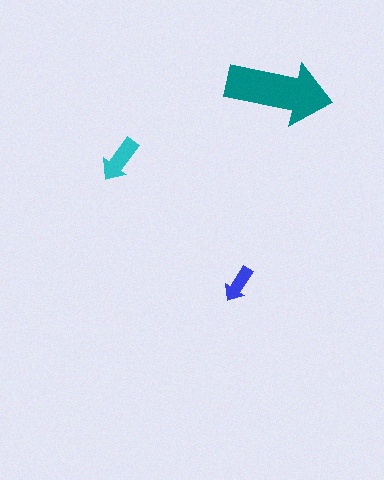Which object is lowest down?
The blue arrow is bottommost.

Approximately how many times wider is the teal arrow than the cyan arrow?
About 2.5 times wider.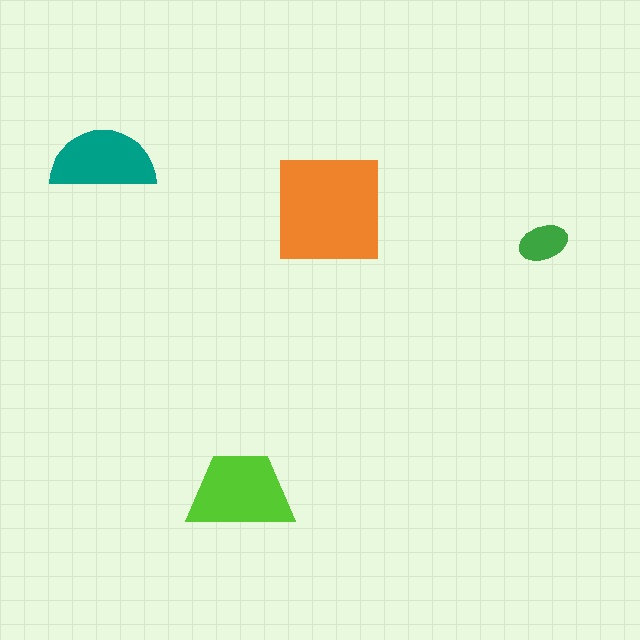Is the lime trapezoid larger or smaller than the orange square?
Smaller.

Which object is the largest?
The orange square.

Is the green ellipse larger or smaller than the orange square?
Smaller.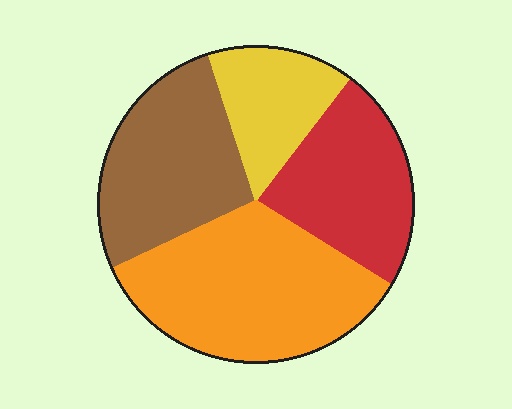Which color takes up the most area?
Orange, at roughly 35%.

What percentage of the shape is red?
Red covers around 25% of the shape.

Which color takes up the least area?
Yellow, at roughly 15%.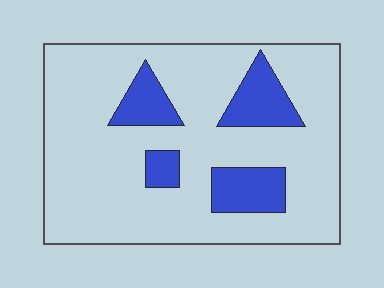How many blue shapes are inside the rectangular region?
4.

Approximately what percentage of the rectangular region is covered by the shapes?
Approximately 20%.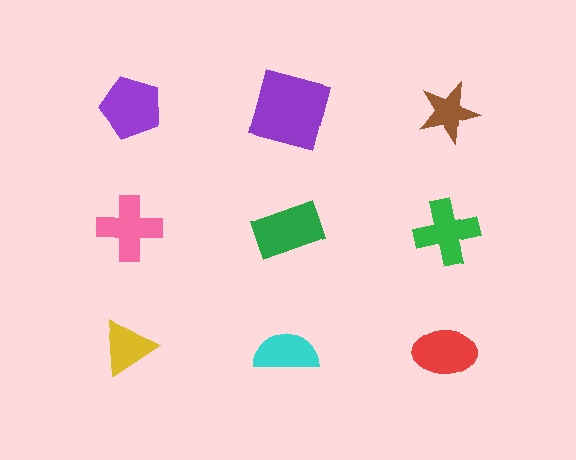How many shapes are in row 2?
3 shapes.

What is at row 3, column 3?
A red ellipse.